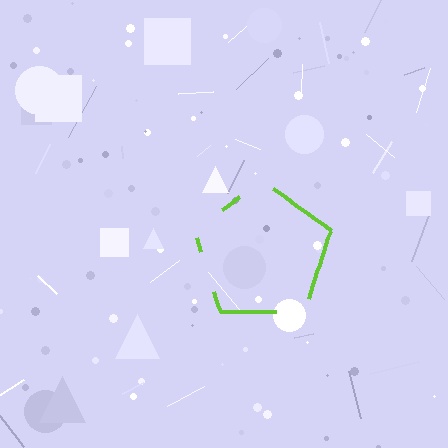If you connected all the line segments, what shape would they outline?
They would outline a pentagon.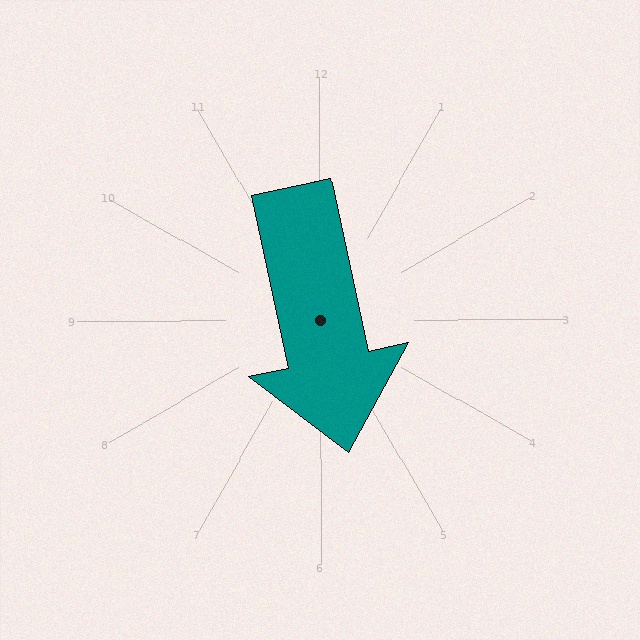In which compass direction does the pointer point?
South.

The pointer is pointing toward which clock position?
Roughly 6 o'clock.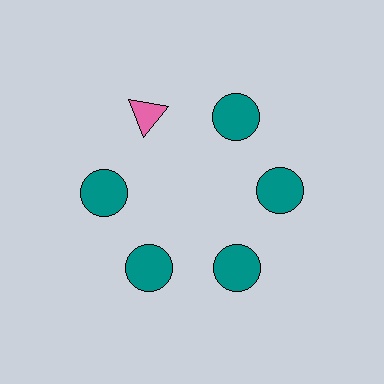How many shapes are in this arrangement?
There are 6 shapes arranged in a ring pattern.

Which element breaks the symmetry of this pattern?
The pink triangle at roughly the 11 o'clock position breaks the symmetry. All other shapes are teal circles.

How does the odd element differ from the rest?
It differs in both color (pink instead of teal) and shape (triangle instead of circle).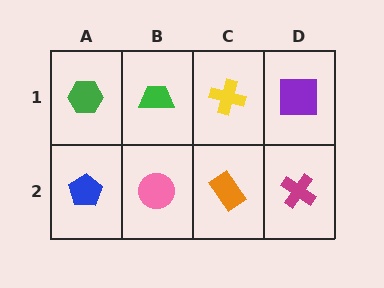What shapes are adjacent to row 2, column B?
A green trapezoid (row 1, column B), a blue pentagon (row 2, column A), an orange rectangle (row 2, column C).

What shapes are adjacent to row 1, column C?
An orange rectangle (row 2, column C), a green trapezoid (row 1, column B), a purple square (row 1, column D).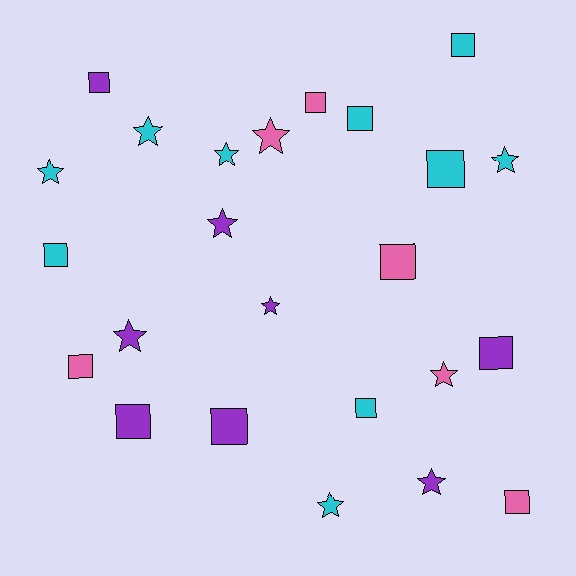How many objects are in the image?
There are 24 objects.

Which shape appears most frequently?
Square, with 13 objects.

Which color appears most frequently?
Cyan, with 10 objects.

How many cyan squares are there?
There are 5 cyan squares.